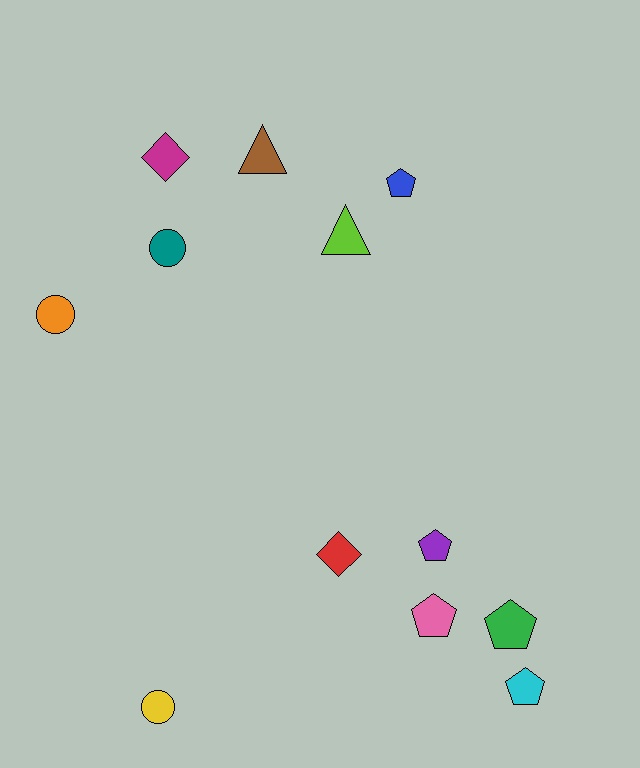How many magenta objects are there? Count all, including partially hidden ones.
There is 1 magenta object.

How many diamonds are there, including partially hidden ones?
There are 2 diamonds.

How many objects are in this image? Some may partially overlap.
There are 12 objects.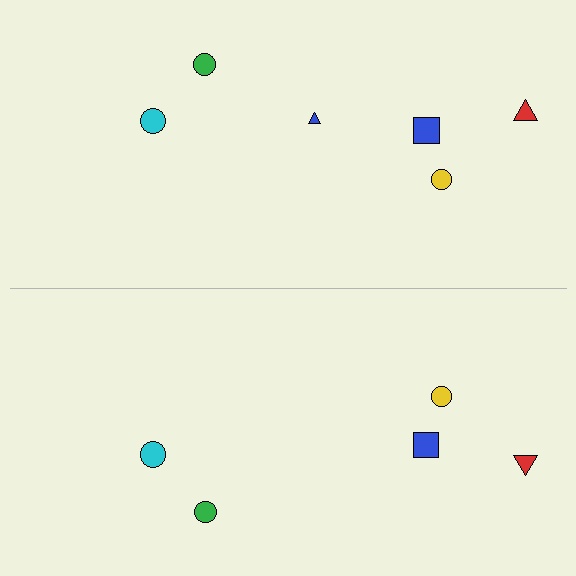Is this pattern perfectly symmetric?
No, the pattern is not perfectly symmetric. A blue triangle is missing from the bottom side.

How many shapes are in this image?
There are 11 shapes in this image.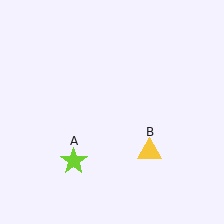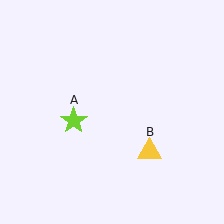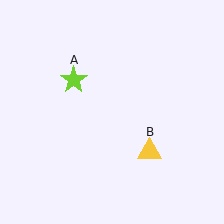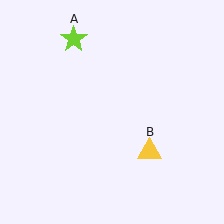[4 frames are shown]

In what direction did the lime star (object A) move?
The lime star (object A) moved up.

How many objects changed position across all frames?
1 object changed position: lime star (object A).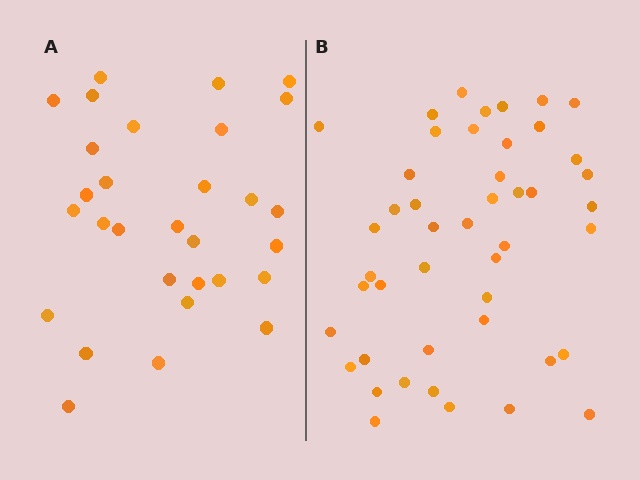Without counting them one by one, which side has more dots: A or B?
Region B (the right region) has more dots.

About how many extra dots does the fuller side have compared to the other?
Region B has approximately 15 more dots than region A.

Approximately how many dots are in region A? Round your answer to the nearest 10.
About 30 dots.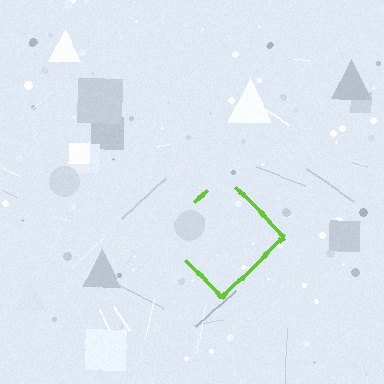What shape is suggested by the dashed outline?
The dashed outline suggests a diamond.